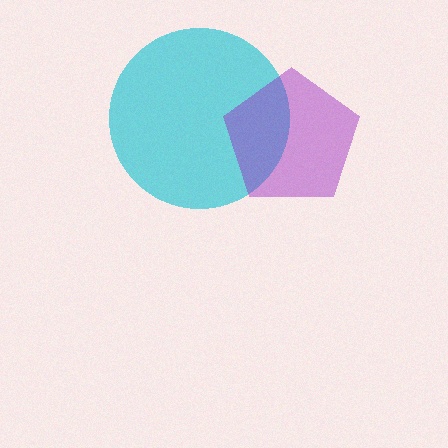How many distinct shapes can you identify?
There are 2 distinct shapes: a cyan circle, a purple pentagon.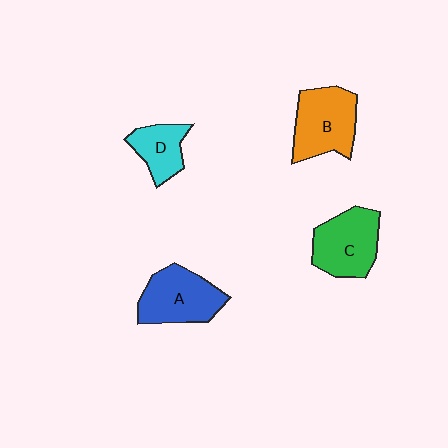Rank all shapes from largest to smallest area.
From largest to smallest: B (orange), A (blue), C (green), D (cyan).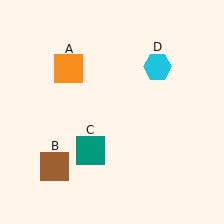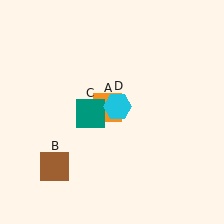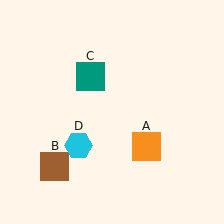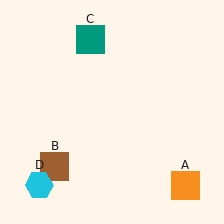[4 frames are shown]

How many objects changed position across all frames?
3 objects changed position: orange square (object A), teal square (object C), cyan hexagon (object D).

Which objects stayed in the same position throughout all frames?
Brown square (object B) remained stationary.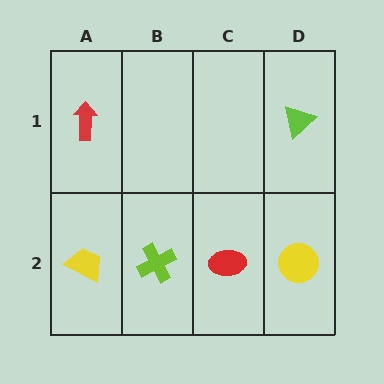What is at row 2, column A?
A yellow trapezoid.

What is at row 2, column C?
A red ellipse.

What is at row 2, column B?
A lime cross.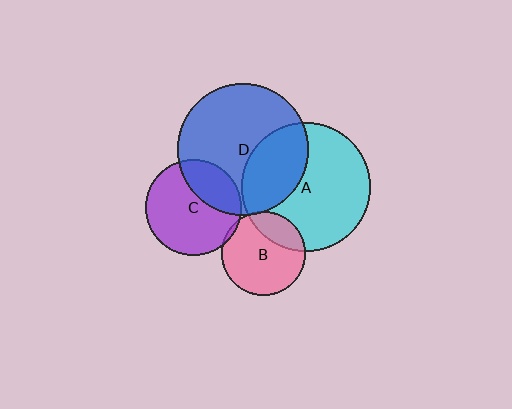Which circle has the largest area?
Circle D (blue).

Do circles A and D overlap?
Yes.